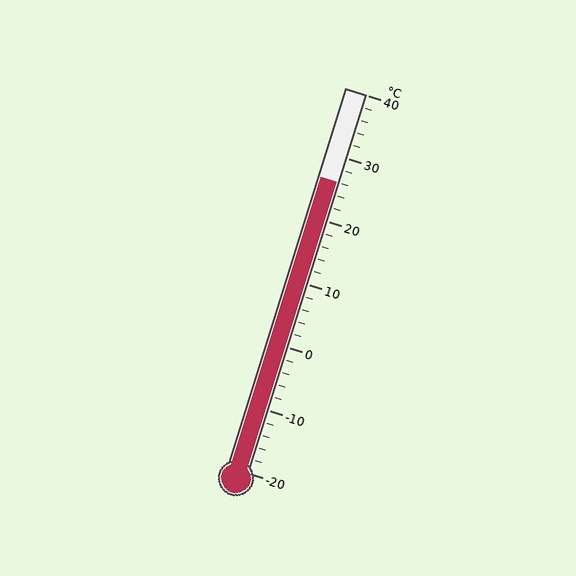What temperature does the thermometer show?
The thermometer shows approximately 26°C.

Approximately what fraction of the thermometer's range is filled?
The thermometer is filled to approximately 75% of its range.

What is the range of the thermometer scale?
The thermometer scale ranges from -20°C to 40°C.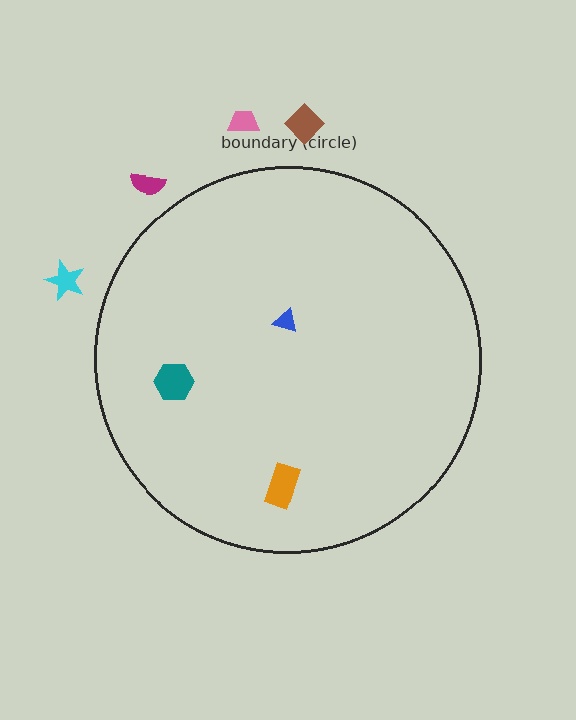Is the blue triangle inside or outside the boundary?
Inside.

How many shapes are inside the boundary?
3 inside, 4 outside.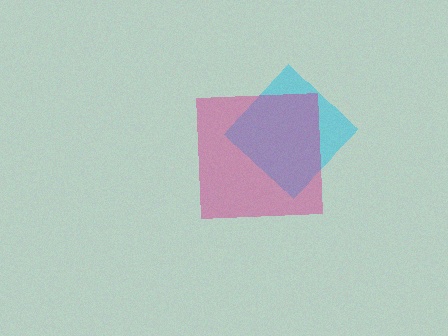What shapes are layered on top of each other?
The layered shapes are: a cyan diamond, a magenta square.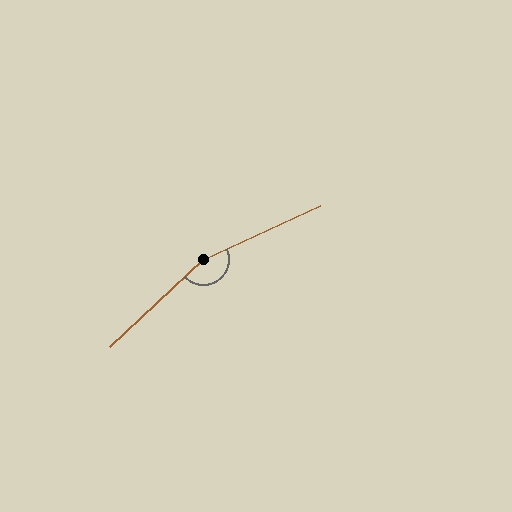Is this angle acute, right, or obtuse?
It is obtuse.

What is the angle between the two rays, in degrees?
Approximately 162 degrees.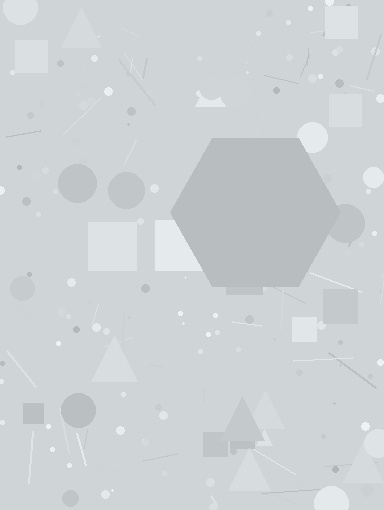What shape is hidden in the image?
A hexagon is hidden in the image.